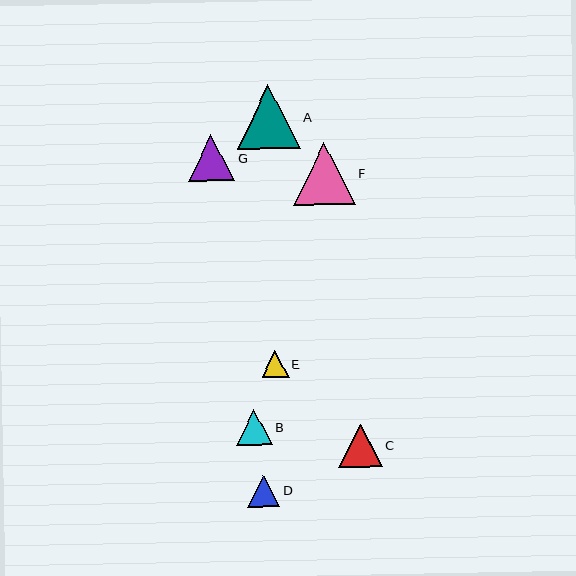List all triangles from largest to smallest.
From largest to smallest: A, F, G, C, B, D, E.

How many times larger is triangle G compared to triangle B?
Triangle G is approximately 1.3 times the size of triangle B.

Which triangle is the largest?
Triangle A is the largest with a size of approximately 63 pixels.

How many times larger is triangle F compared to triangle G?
Triangle F is approximately 1.3 times the size of triangle G.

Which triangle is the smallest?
Triangle E is the smallest with a size of approximately 27 pixels.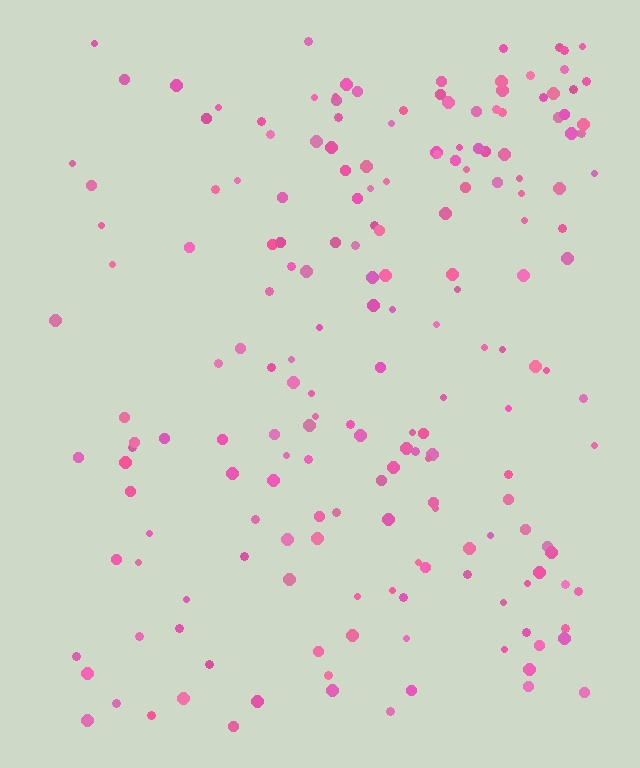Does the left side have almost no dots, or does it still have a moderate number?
Still a moderate number, just noticeably fewer than the right.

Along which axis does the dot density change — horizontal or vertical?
Horizontal.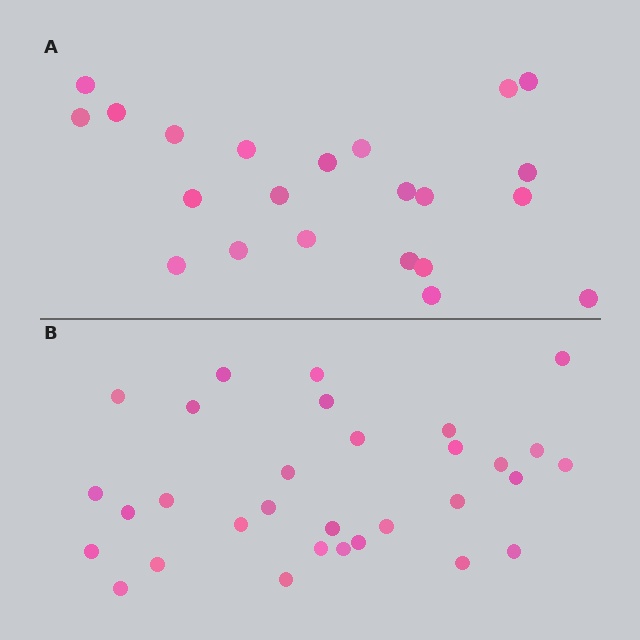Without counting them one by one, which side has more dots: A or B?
Region B (the bottom region) has more dots.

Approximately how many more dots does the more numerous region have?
Region B has roughly 8 or so more dots than region A.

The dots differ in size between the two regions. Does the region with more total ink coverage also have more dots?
No. Region A has more total ink coverage because its dots are larger, but region B actually contains more individual dots. Total area can be misleading — the number of items is what matters here.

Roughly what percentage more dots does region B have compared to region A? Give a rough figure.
About 40% more.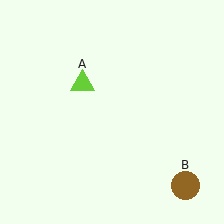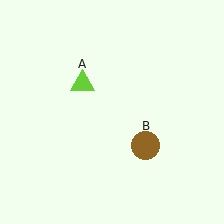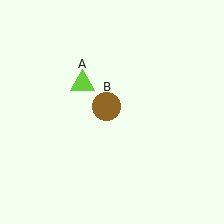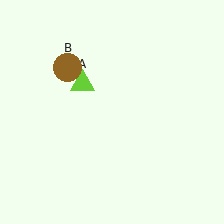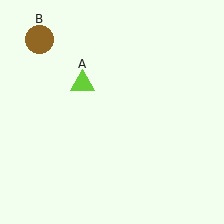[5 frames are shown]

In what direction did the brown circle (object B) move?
The brown circle (object B) moved up and to the left.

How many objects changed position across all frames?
1 object changed position: brown circle (object B).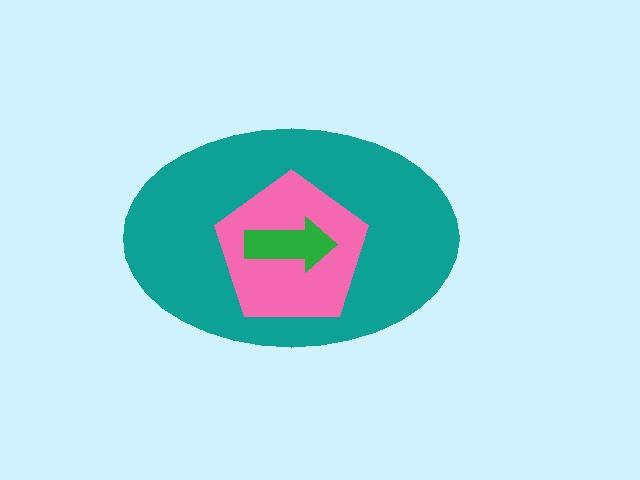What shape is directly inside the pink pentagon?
The green arrow.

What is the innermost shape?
The green arrow.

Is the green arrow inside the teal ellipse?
Yes.